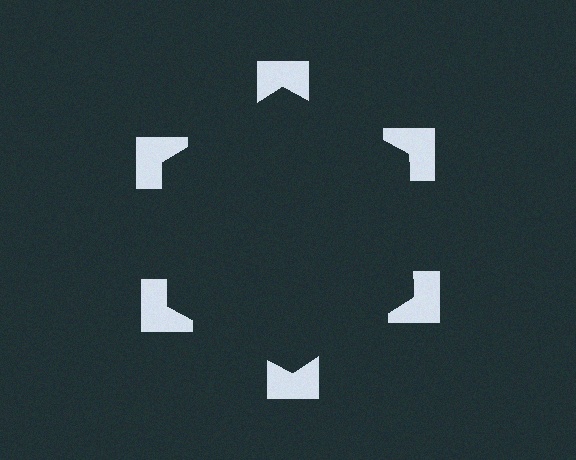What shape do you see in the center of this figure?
An illusory hexagon — its edges are inferred from the aligned wedge cuts in the notched squares, not physically drawn.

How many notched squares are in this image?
There are 6 — one at each vertex of the illusory hexagon.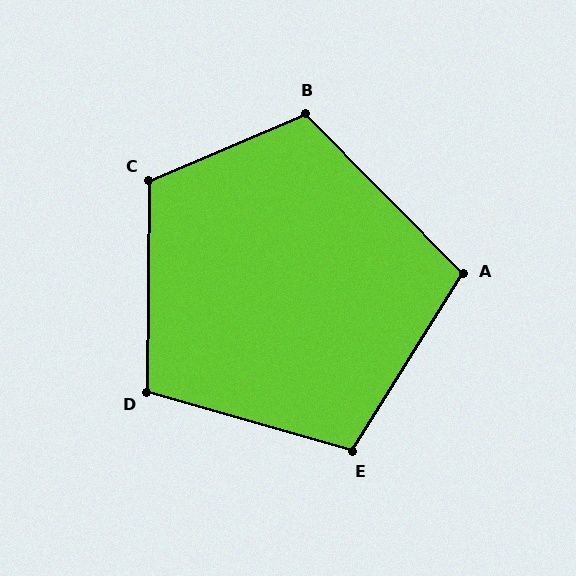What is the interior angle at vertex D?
Approximately 105 degrees (obtuse).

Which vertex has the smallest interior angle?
A, at approximately 104 degrees.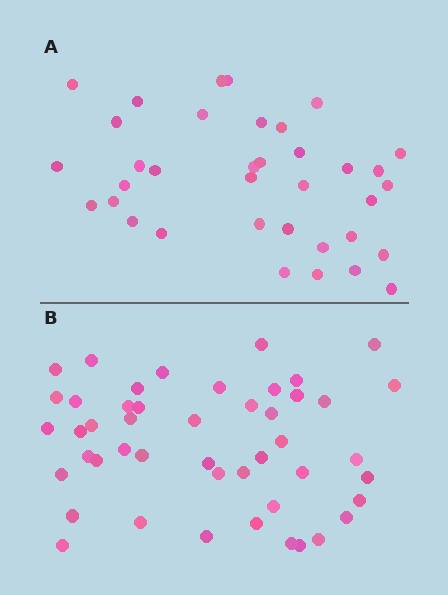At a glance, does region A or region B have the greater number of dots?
Region B (the bottom region) has more dots.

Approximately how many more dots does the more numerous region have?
Region B has roughly 12 or so more dots than region A.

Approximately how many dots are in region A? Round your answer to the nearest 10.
About 40 dots. (The exact count is 36, which rounds to 40.)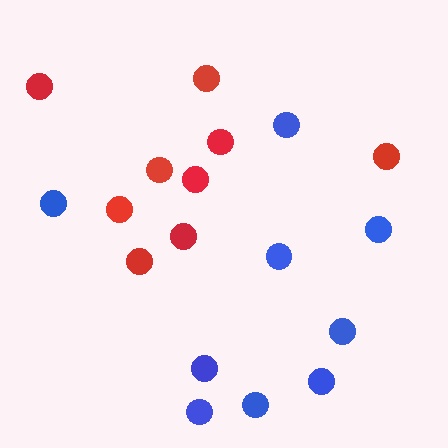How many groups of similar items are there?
There are 2 groups: one group of red circles (9) and one group of blue circles (9).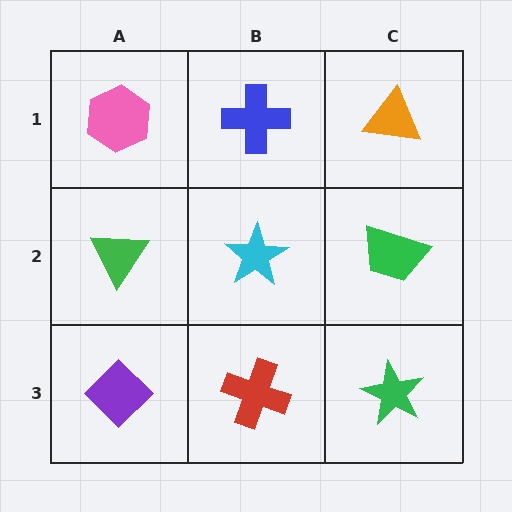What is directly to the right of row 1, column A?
A blue cross.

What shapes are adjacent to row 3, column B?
A cyan star (row 2, column B), a purple diamond (row 3, column A), a green star (row 3, column C).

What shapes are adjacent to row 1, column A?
A green triangle (row 2, column A), a blue cross (row 1, column B).